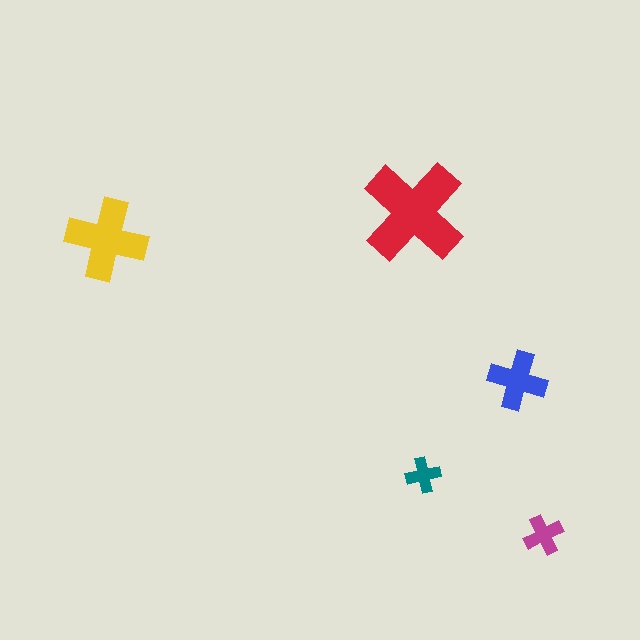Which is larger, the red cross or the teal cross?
The red one.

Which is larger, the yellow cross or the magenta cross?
The yellow one.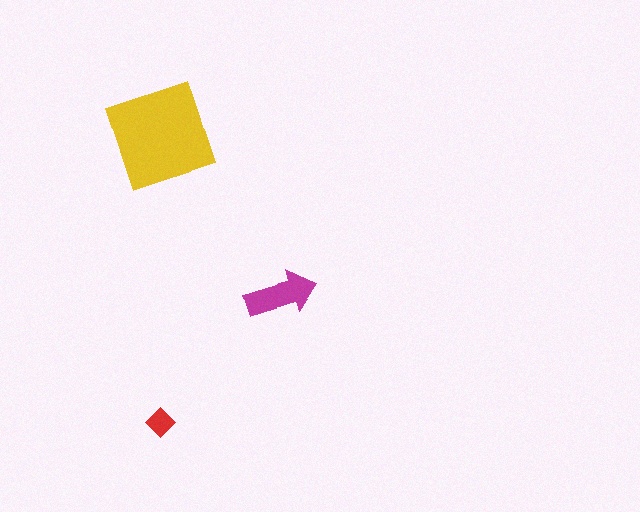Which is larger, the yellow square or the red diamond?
The yellow square.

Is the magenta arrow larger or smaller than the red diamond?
Larger.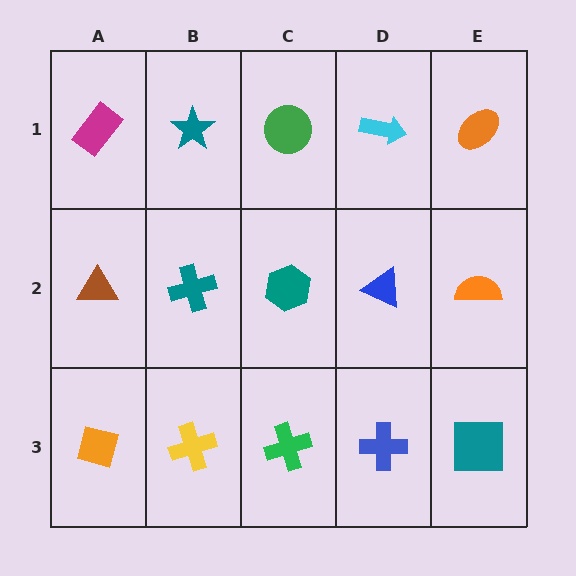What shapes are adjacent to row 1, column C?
A teal hexagon (row 2, column C), a teal star (row 1, column B), a cyan arrow (row 1, column D).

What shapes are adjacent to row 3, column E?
An orange semicircle (row 2, column E), a blue cross (row 3, column D).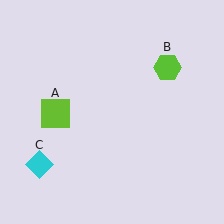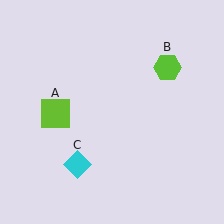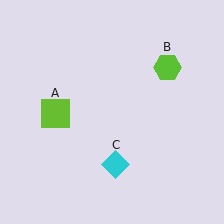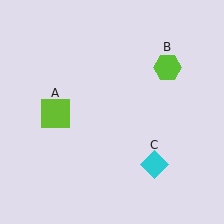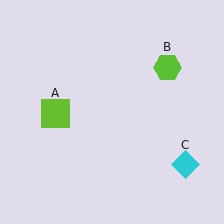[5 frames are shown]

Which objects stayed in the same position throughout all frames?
Lime square (object A) and lime hexagon (object B) remained stationary.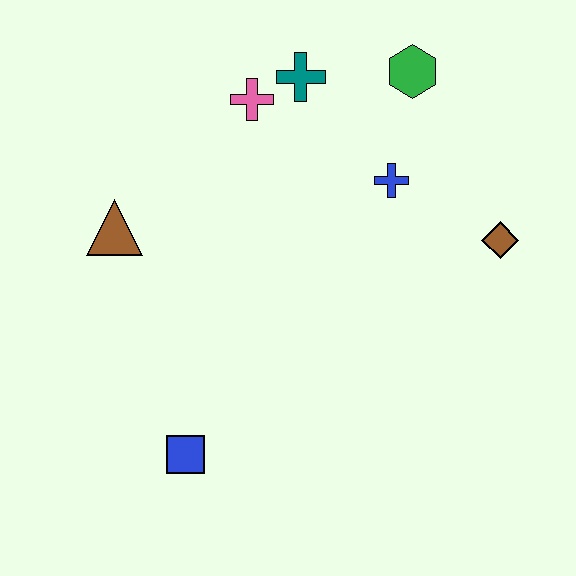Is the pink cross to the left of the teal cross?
Yes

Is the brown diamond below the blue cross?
Yes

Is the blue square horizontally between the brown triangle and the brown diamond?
Yes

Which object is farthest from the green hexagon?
The blue square is farthest from the green hexagon.